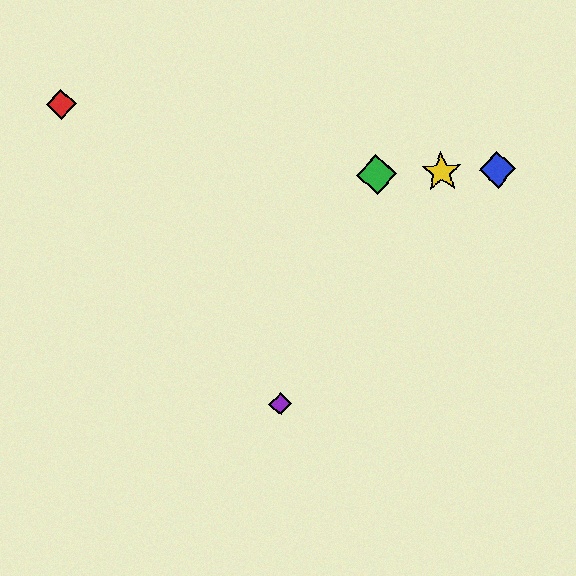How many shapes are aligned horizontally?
3 shapes (the blue diamond, the green diamond, the yellow star) are aligned horizontally.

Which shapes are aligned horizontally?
The blue diamond, the green diamond, the yellow star are aligned horizontally.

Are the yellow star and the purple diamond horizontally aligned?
No, the yellow star is at y≈172 and the purple diamond is at y≈404.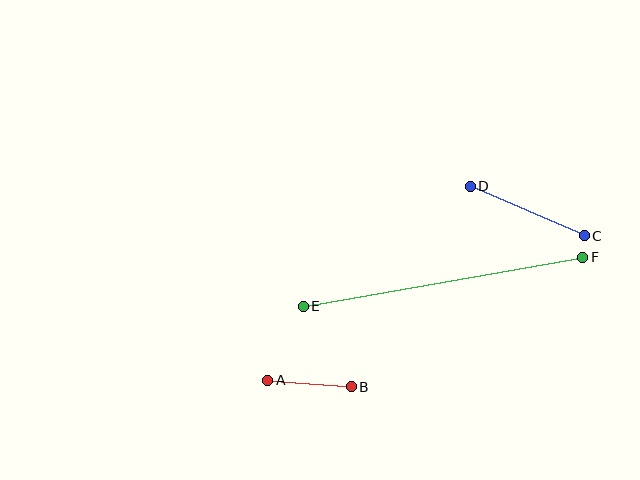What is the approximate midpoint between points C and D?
The midpoint is at approximately (527, 211) pixels.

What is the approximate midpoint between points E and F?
The midpoint is at approximately (443, 282) pixels.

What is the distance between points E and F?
The distance is approximately 283 pixels.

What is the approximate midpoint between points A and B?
The midpoint is at approximately (309, 384) pixels.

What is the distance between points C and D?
The distance is approximately 124 pixels.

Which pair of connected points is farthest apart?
Points E and F are farthest apart.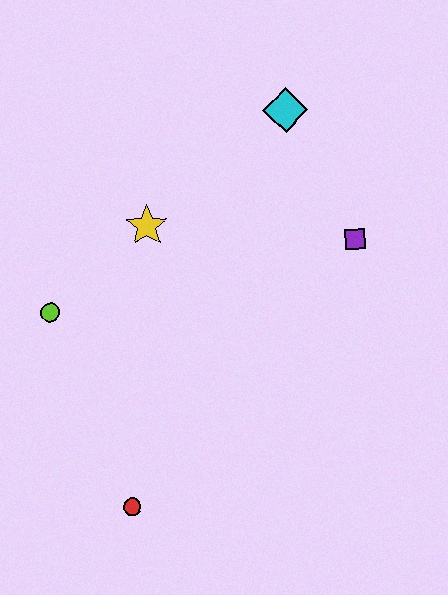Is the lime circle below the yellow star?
Yes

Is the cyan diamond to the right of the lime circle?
Yes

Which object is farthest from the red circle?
The cyan diamond is farthest from the red circle.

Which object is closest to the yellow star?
The lime circle is closest to the yellow star.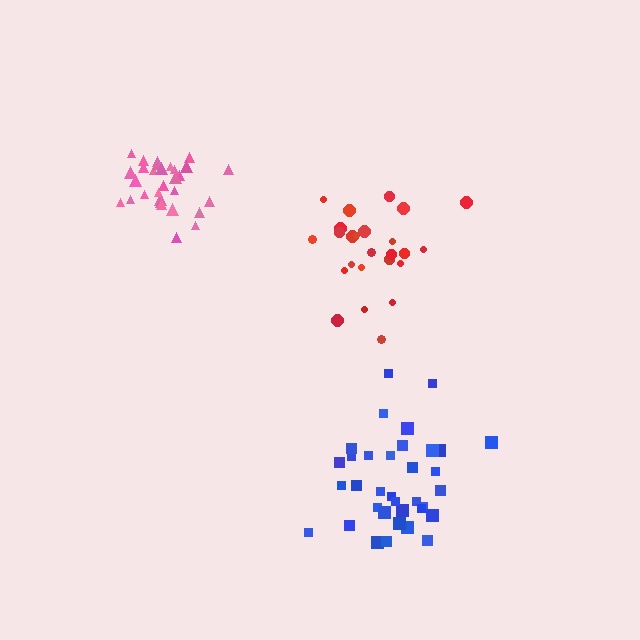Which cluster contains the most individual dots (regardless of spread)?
Blue (35).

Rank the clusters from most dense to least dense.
pink, blue, red.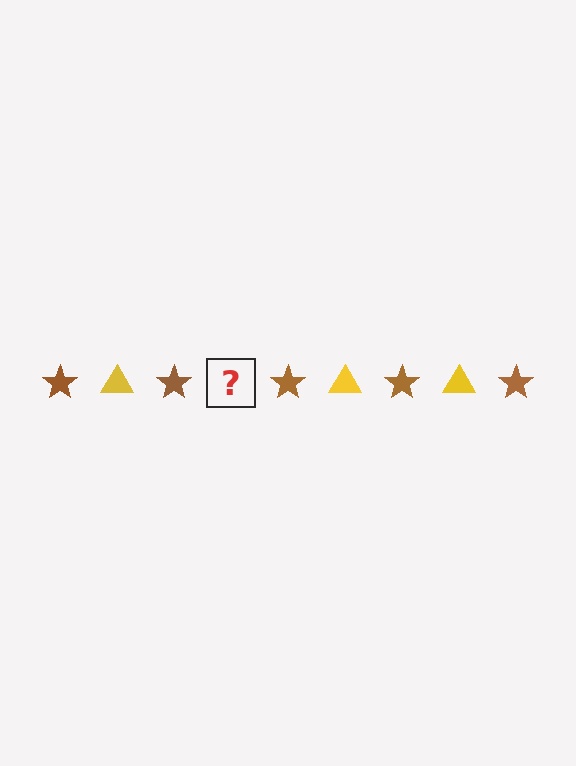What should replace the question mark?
The question mark should be replaced with a yellow triangle.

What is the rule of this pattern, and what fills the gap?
The rule is that the pattern alternates between brown star and yellow triangle. The gap should be filled with a yellow triangle.